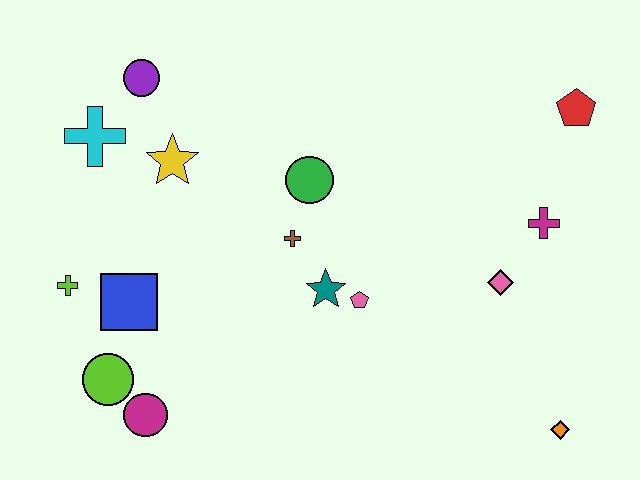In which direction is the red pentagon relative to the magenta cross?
The red pentagon is above the magenta cross.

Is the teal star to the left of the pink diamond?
Yes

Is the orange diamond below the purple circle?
Yes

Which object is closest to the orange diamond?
The pink diamond is closest to the orange diamond.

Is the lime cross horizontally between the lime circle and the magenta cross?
No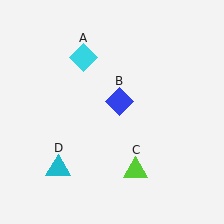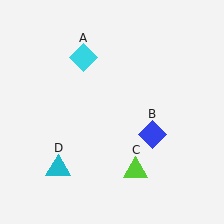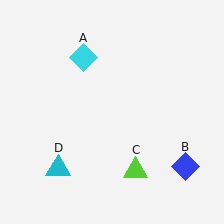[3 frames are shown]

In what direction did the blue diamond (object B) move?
The blue diamond (object B) moved down and to the right.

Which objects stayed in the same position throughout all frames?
Cyan diamond (object A) and lime triangle (object C) and cyan triangle (object D) remained stationary.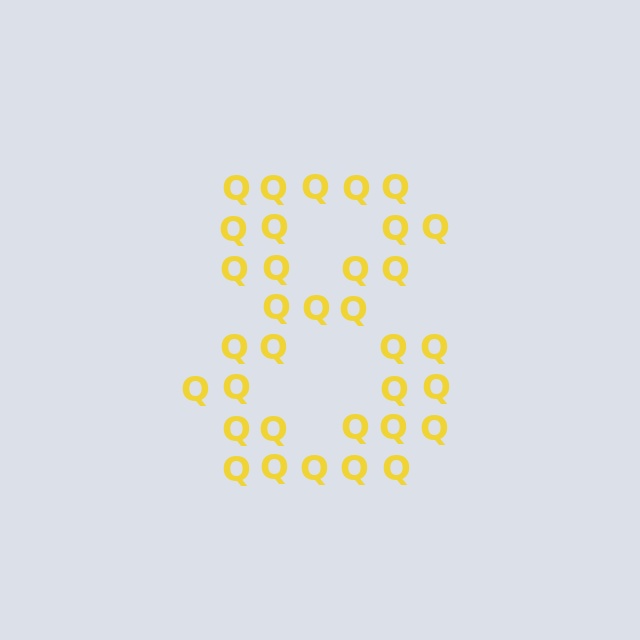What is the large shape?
The large shape is the digit 8.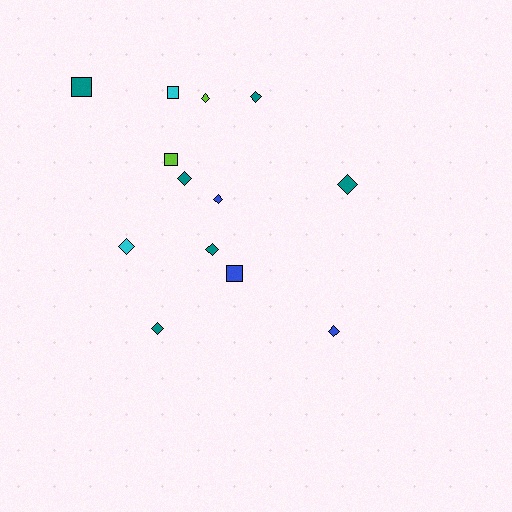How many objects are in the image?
There are 13 objects.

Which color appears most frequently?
Teal, with 6 objects.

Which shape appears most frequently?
Diamond, with 9 objects.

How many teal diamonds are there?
There are 5 teal diamonds.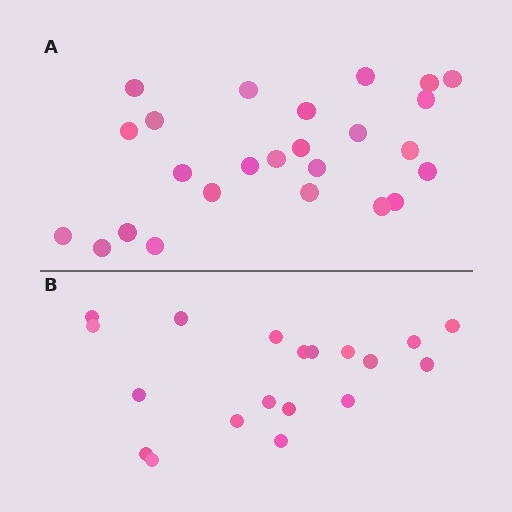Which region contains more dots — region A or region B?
Region A (the top region) has more dots.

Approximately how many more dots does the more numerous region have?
Region A has about 6 more dots than region B.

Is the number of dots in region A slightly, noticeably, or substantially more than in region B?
Region A has noticeably more, but not dramatically so. The ratio is roughly 1.3 to 1.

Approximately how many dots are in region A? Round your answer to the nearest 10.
About 20 dots. (The exact count is 25, which rounds to 20.)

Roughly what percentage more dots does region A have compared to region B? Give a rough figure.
About 30% more.